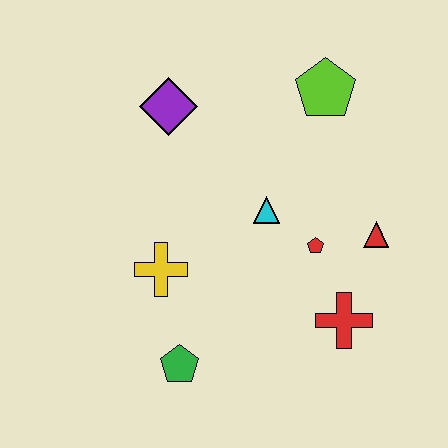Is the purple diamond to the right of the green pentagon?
No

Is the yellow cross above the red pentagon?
No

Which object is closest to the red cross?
The red pentagon is closest to the red cross.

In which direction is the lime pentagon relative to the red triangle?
The lime pentagon is above the red triangle.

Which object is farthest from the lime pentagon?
The green pentagon is farthest from the lime pentagon.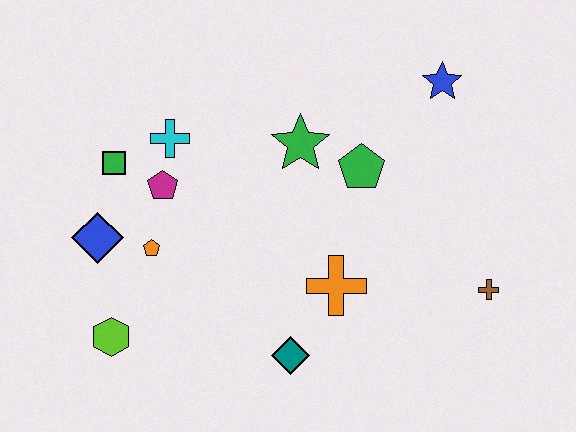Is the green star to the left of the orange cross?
Yes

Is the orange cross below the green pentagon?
Yes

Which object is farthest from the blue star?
The lime hexagon is farthest from the blue star.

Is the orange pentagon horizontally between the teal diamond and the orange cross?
No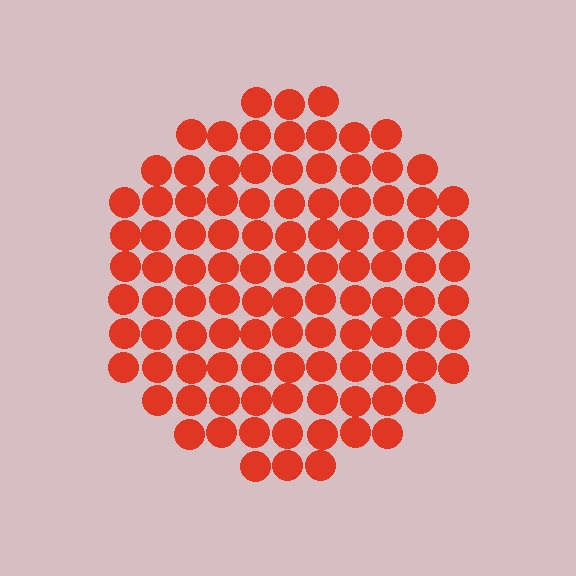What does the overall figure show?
The overall figure shows a circle.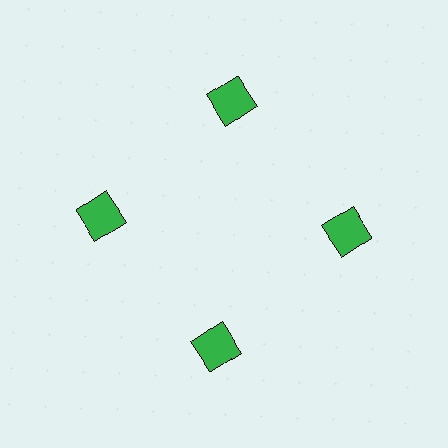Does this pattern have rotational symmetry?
Yes, this pattern has 4-fold rotational symmetry. It looks the same after rotating 90 degrees around the center.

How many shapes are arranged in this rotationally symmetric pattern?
There are 4 shapes, arranged in 4 groups of 1.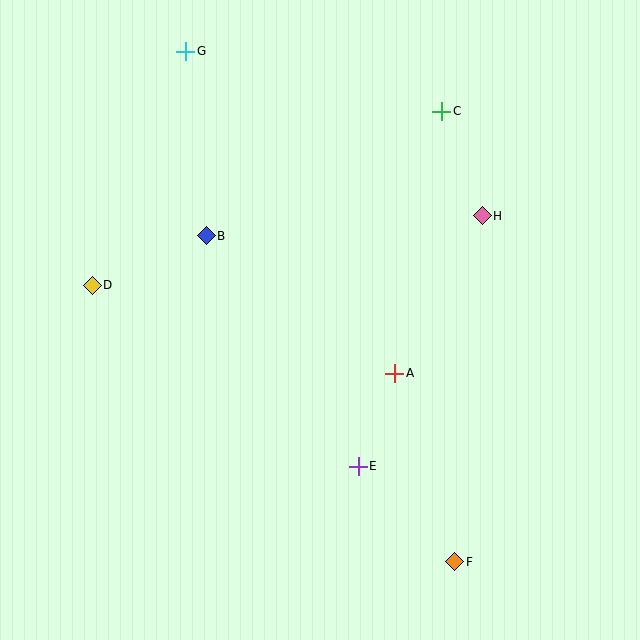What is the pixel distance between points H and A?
The distance between H and A is 180 pixels.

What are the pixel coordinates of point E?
Point E is at (358, 466).